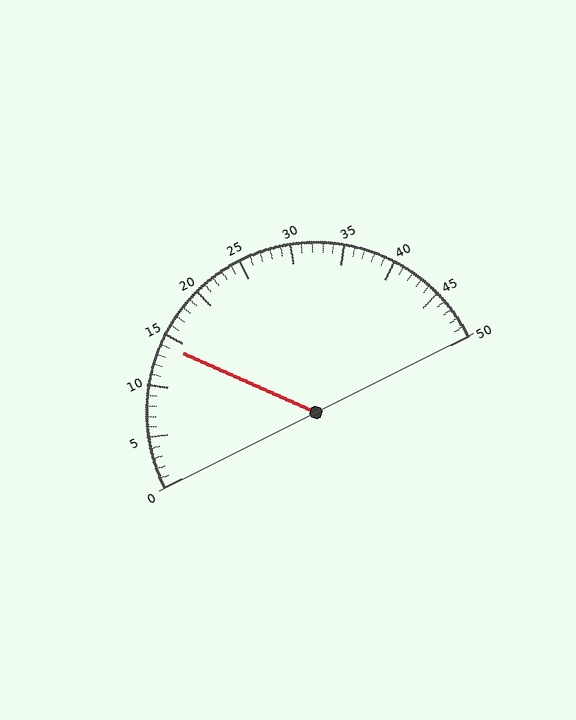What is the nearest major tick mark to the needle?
The nearest major tick mark is 15.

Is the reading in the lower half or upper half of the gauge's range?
The reading is in the lower half of the range (0 to 50).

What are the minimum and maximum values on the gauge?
The gauge ranges from 0 to 50.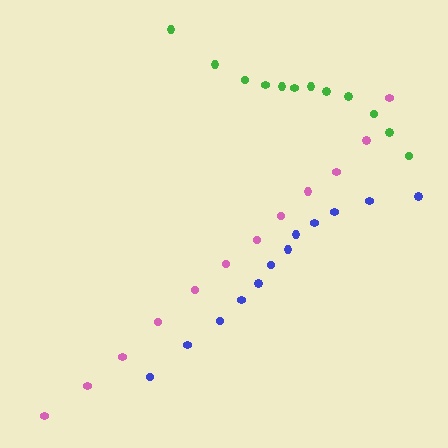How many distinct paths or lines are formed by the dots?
There are 3 distinct paths.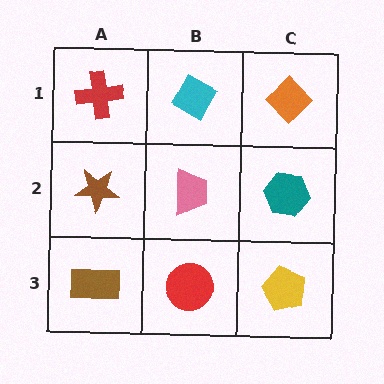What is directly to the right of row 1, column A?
A cyan diamond.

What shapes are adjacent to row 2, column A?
A red cross (row 1, column A), a brown rectangle (row 3, column A), a pink trapezoid (row 2, column B).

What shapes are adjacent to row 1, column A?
A brown star (row 2, column A), a cyan diamond (row 1, column B).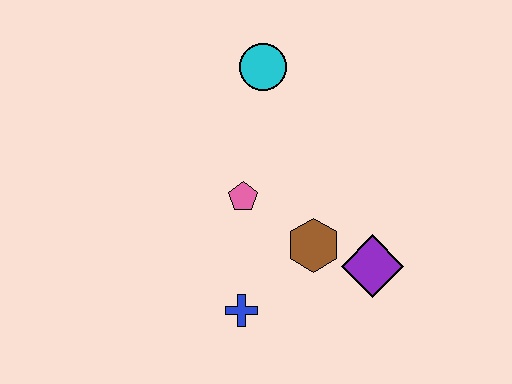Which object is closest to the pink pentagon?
The brown hexagon is closest to the pink pentagon.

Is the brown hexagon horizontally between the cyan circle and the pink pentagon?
No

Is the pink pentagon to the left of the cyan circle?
Yes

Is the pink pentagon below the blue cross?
No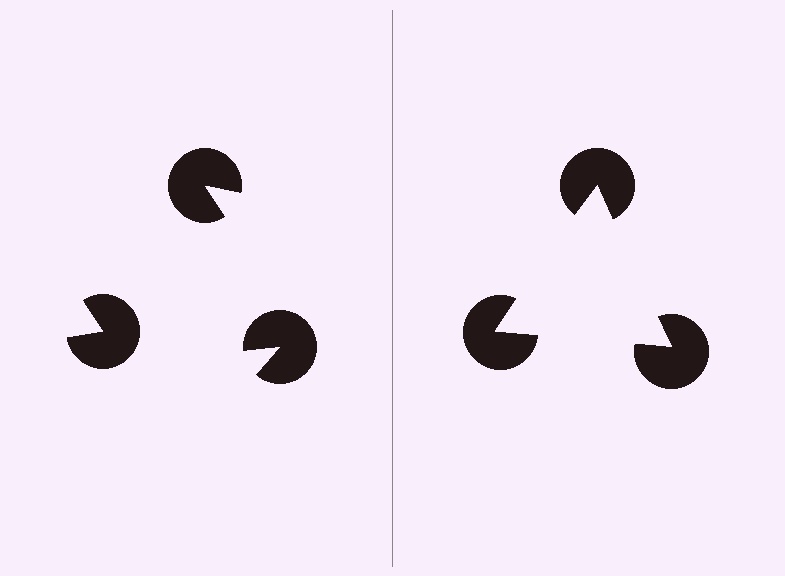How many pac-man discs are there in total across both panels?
6 — 3 on each side.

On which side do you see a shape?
An illusory triangle appears on the right side. On the left side the wedge cuts are rotated, so no coherent shape forms.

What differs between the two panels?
The pac-man discs are positioned identically on both sides; only the wedge orientations differ. On the right they align to a triangle; on the left they are misaligned.